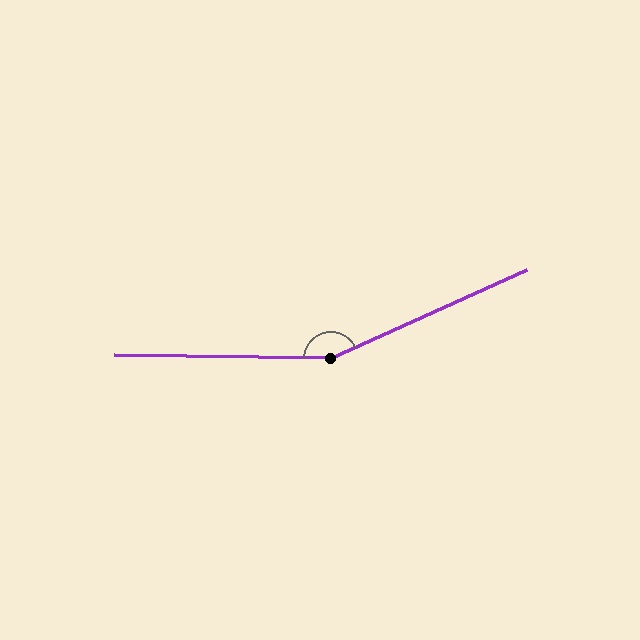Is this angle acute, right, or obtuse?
It is obtuse.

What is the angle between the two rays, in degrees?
Approximately 155 degrees.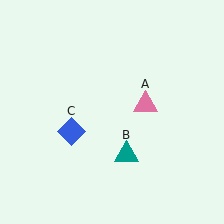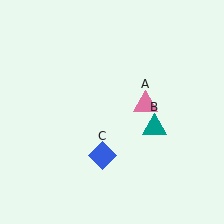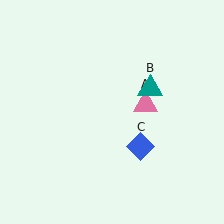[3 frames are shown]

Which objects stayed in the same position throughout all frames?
Pink triangle (object A) remained stationary.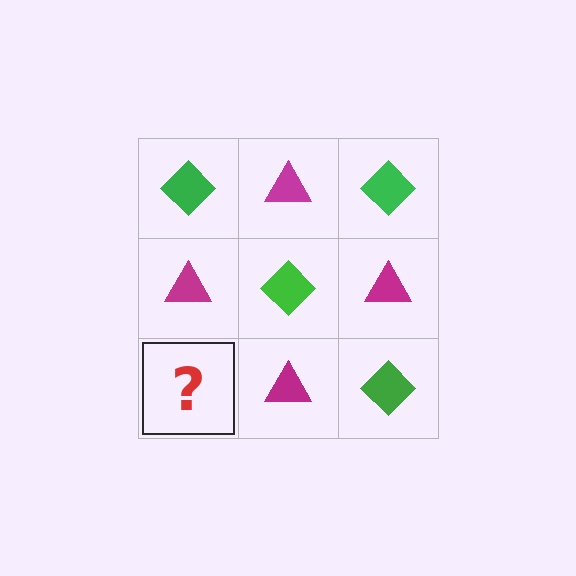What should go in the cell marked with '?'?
The missing cell should contain a green diamond.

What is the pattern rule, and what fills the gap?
The rule is that it alternates green diamond and magenta triangle in a checkerboard pattern. The gap should be filled with a green diamond.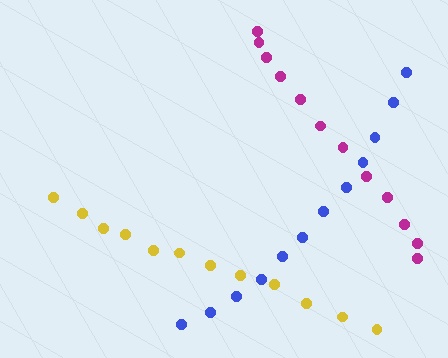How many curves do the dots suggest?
There are 3 distinct paths.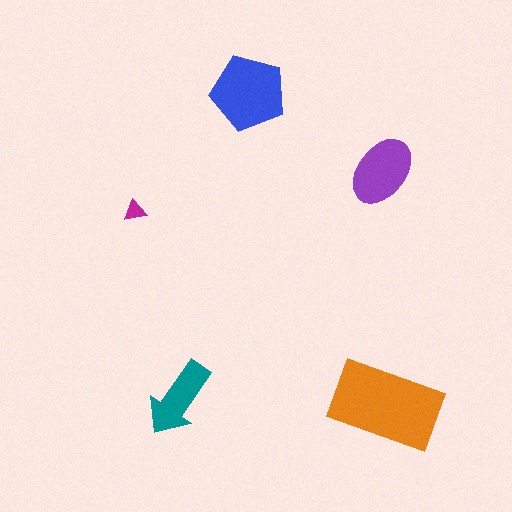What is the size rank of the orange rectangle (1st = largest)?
1st.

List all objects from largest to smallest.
The orange rectangle, the blue pentagon, the purple ellipse, the teal arrow, the magenta triangle.